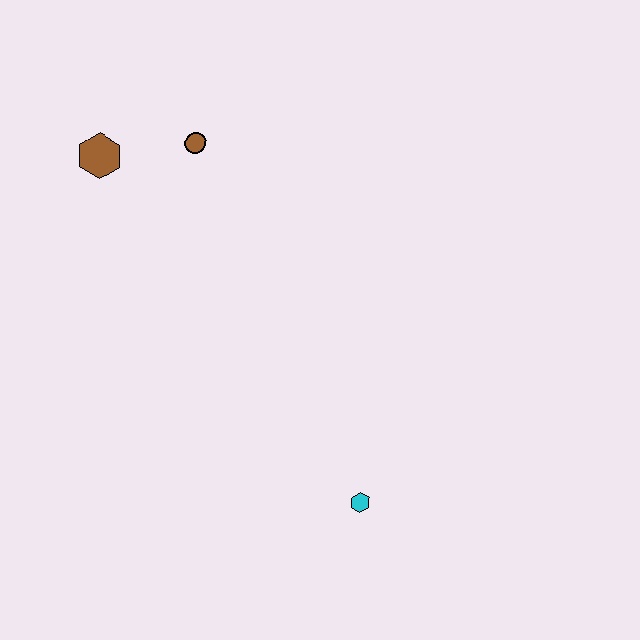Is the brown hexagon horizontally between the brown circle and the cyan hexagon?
No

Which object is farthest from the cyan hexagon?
The brown hexagon is farthest from the cyan hexagon.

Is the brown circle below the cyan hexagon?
No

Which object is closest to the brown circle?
The brown hexagon is closest to the brown circle.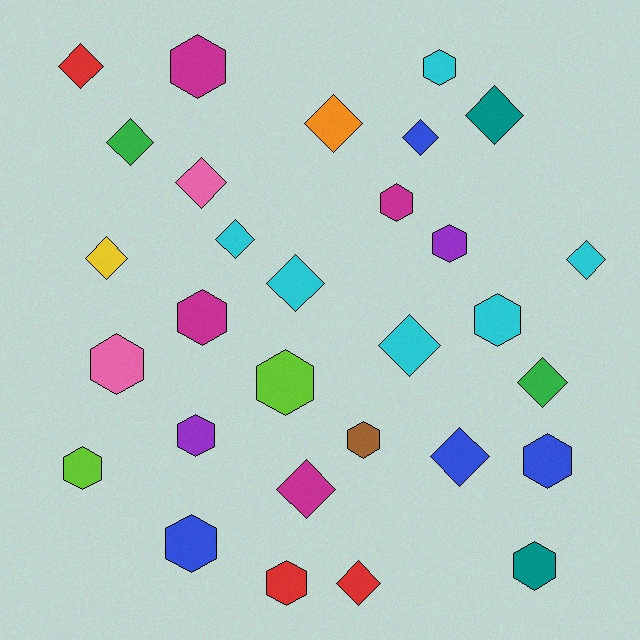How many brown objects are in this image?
There is 1 brown object.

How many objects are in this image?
There are 30 objects.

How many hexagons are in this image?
There are 15 hexagons.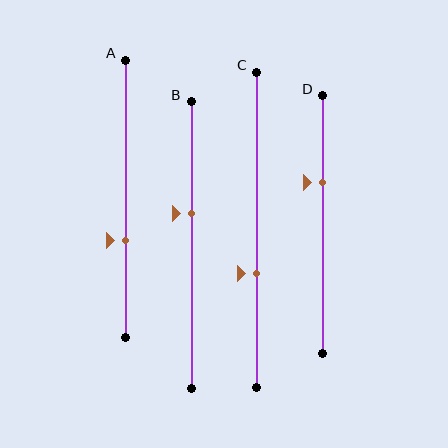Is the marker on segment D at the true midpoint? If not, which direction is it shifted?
No, the marker on segment D is shifted upward by about 16% of the segment length.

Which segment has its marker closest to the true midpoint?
Segment B has its marker closest to the true midpoint.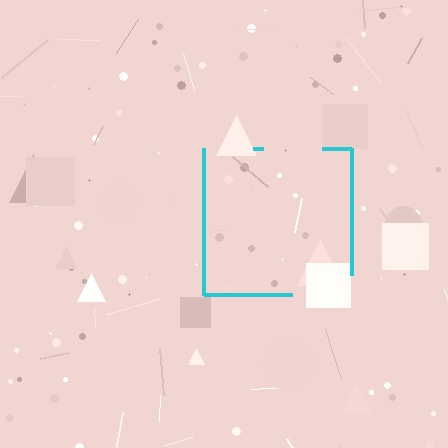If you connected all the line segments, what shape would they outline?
They would outline a square.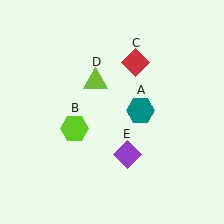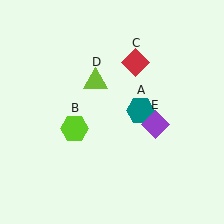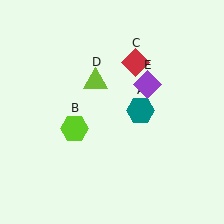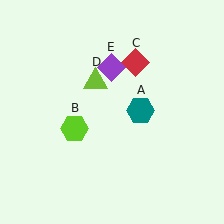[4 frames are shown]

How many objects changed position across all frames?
1 object changed position: purple diamond (object E).